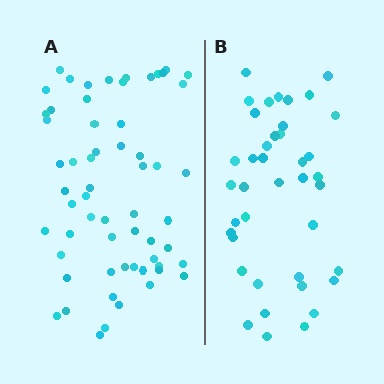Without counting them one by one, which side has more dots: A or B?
Region A (the left region) has more dots.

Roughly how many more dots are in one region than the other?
Region A has approximately 20 more dots than region B.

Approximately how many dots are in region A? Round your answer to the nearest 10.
About 60 dots.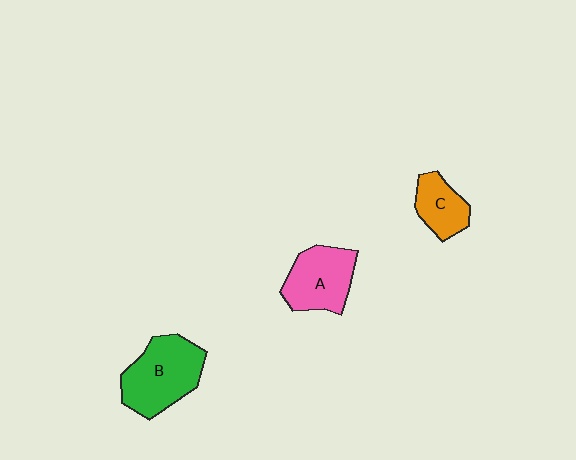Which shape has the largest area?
Shape B (green).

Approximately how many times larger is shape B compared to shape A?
Approximately 1.2 times.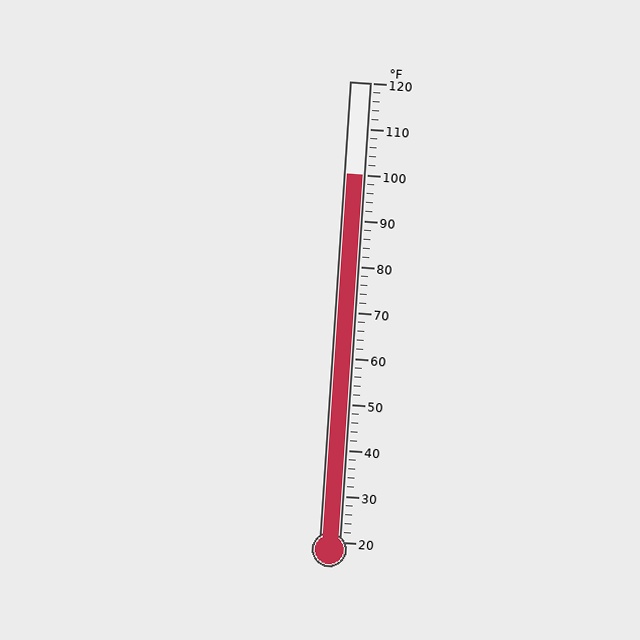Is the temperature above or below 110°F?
The temperature is below 110°F.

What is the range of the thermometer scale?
The thermometer scale ranges from 20°F to 120°F.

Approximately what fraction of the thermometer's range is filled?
The thermometer is filled to approximately 80% of its range.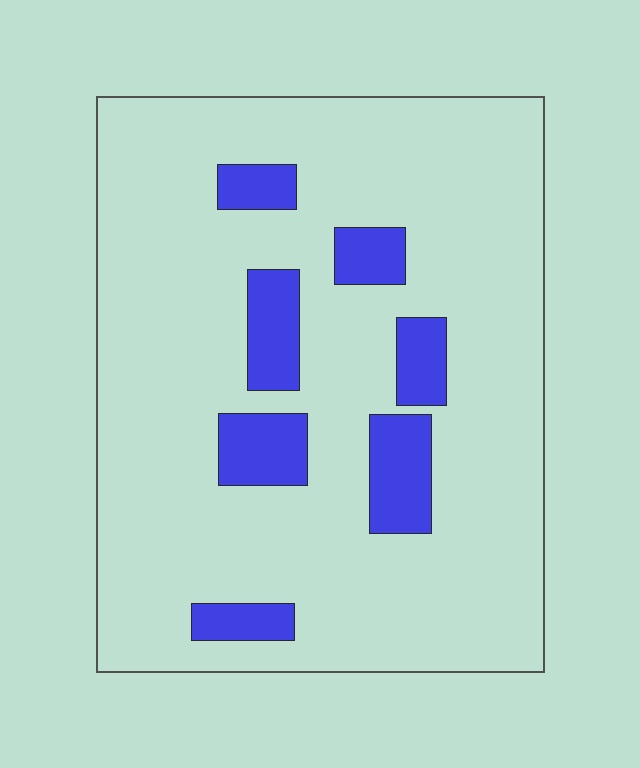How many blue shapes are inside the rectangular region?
7.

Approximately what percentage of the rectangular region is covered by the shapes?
Approximately 15%.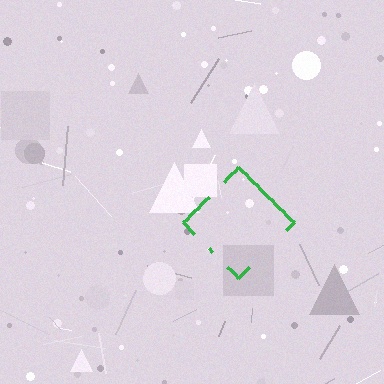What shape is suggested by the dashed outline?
The dashed outline suggests a diamond.